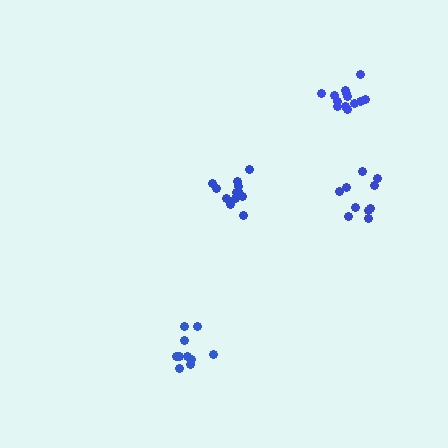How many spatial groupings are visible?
There are 4 spatial groupings.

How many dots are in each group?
Group 1: 12 dots, Group 2: 10 dots, Group 3: 13 dots, Group 4: 10 dots (45 total).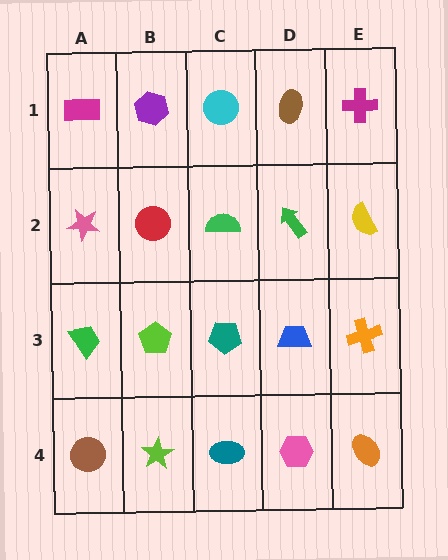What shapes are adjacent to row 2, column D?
A brown ellipse (row 1, column D), a blue trapezoid (row 3, column D), a green semicircle (row 2, column C), a yellow semicircle (row 2, column E).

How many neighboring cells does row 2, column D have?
4.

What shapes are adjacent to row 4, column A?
A green trapezoid (row 3, column A), a lime star (row 4, column B).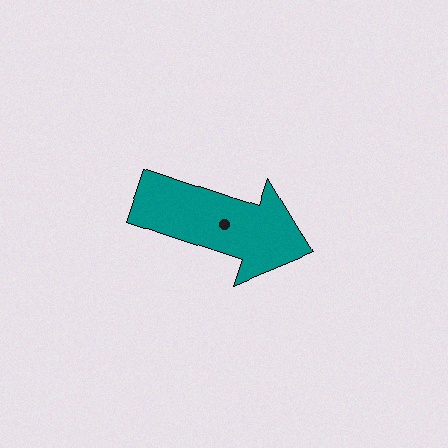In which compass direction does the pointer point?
East.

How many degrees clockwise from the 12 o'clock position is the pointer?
Approximately 109 degrees.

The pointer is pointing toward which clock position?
Roughly 4 o'clock.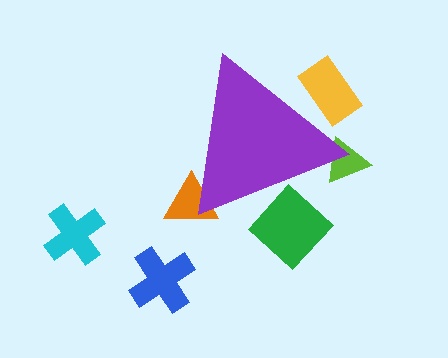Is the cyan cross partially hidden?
No, the cyan cross is fully visible.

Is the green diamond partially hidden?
Yes, the green diamond is partially hidden behind the purple triangle.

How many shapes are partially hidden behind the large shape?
4 shapes are partially hidden.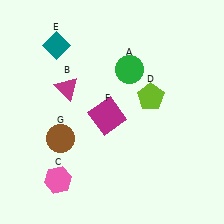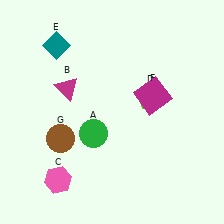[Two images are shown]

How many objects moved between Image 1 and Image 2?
2 objects moved between the two images.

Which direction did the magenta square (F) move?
The magenta square (F) moved right.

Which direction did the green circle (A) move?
The green circle (A) moved down.